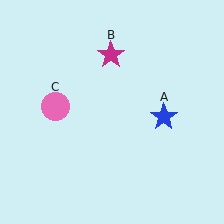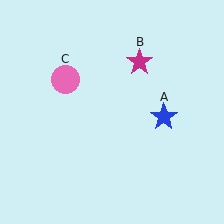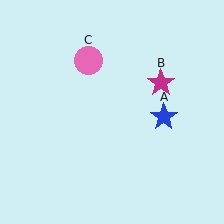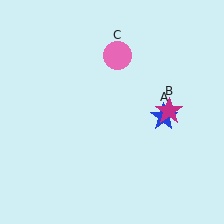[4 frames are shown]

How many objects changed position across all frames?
2 objects changed position: magenta star (object B), pink circle (object C).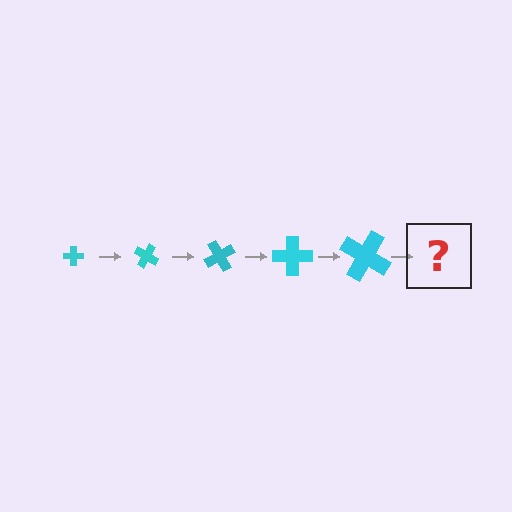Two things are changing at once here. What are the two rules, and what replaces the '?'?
The two rules are that the cross grows larger each step and it rotates 30 degrees each step. The '?' should be a cross, larger than the previous one and rotated 150 degrees from the start.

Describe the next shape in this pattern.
It should be a cross, larger than the previous one and rotated 150 degrees from the start.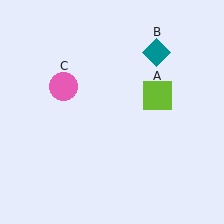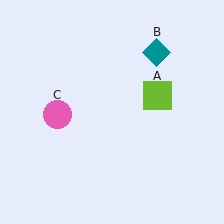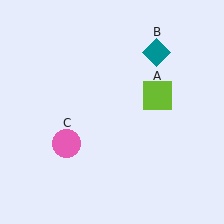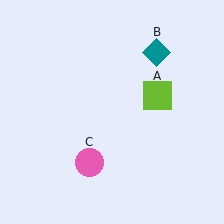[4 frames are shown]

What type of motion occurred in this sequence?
The pink circle (object C) rotated counterclockwise around the center of the scene.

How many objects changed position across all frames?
1 object changed position: pink circle (object C).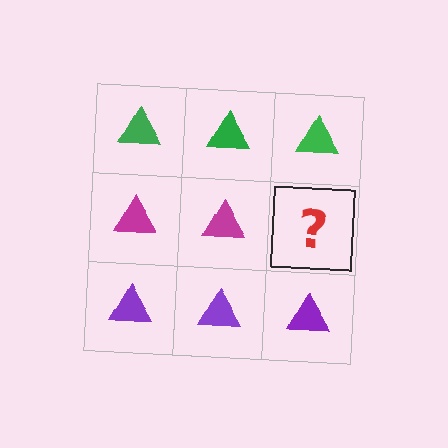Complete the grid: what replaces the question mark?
The question mark should be replaced with a magenta triangle.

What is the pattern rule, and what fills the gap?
The rule is that each row has a consistent color. The gap should be filled with a magenta triangle.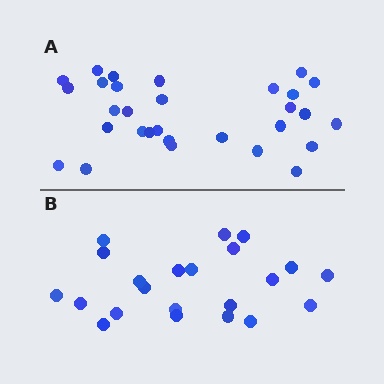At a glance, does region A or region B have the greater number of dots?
Region A (the top region) has more dots.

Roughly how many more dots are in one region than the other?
Region A has roughly 8 or so more dots than region B.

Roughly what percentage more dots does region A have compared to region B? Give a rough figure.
About 35% more.